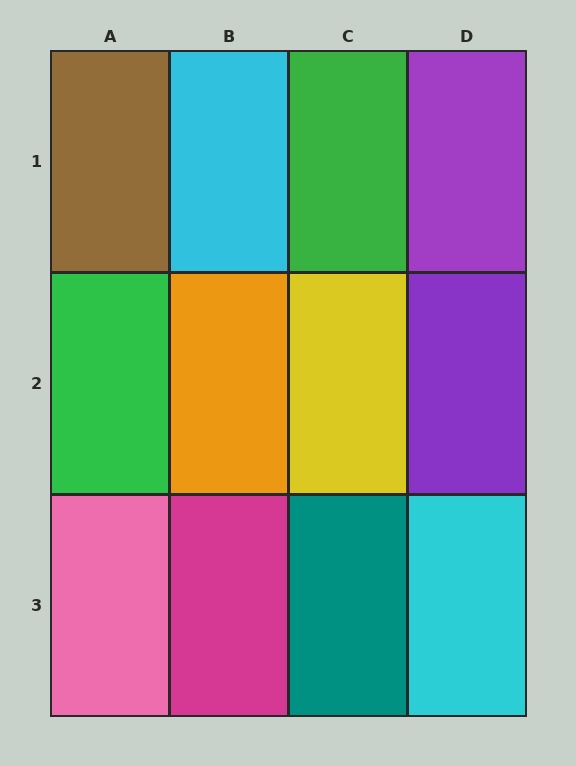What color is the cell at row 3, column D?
Cyan.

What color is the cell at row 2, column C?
Yellow.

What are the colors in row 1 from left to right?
Brown, cyan, green, purple.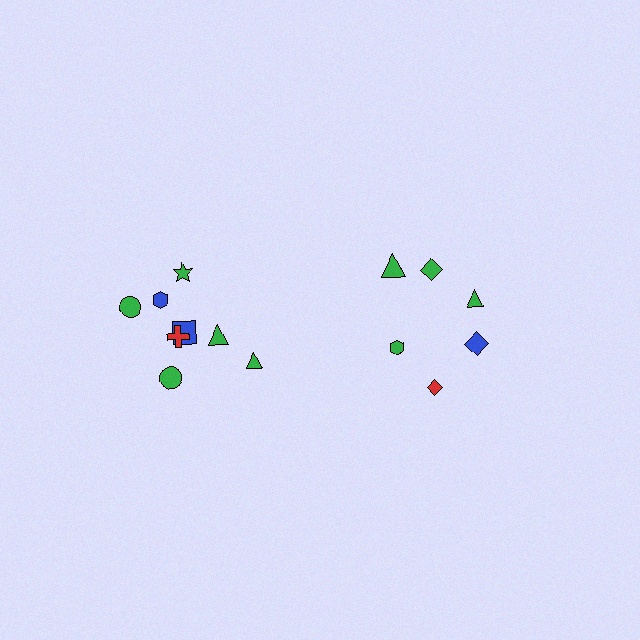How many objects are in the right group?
There are 6 objects.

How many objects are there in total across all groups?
There are 14 objects.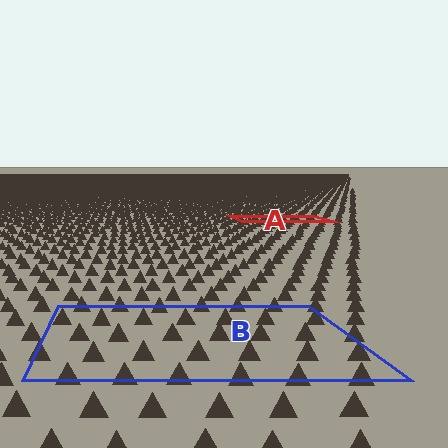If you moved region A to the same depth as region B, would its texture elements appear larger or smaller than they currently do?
They would appear larger. At a closer depth, the same texture elements are projected at a bigger on-screen size.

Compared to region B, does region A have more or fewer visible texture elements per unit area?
Region A has more texture elements per unit area — they are packed more densely because it is farther away.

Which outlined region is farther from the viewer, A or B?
Region A is farther from the viewer — the texture elements inside it appear smaller and more densely packed.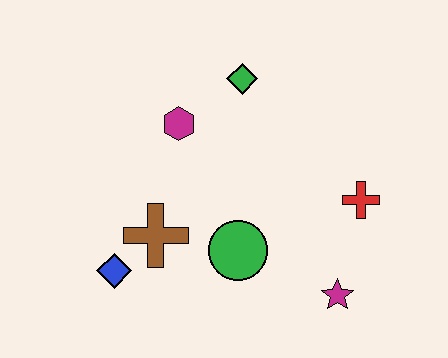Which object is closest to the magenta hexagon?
The green diamond is closest to the magenta hexagon.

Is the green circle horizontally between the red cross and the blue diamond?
Yes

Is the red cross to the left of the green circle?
No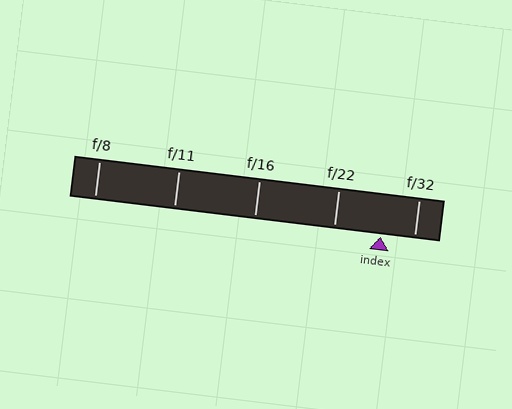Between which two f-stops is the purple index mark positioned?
The index mark is between f/22 and f/32.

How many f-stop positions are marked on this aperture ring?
There are 5 f-stop positions marked.